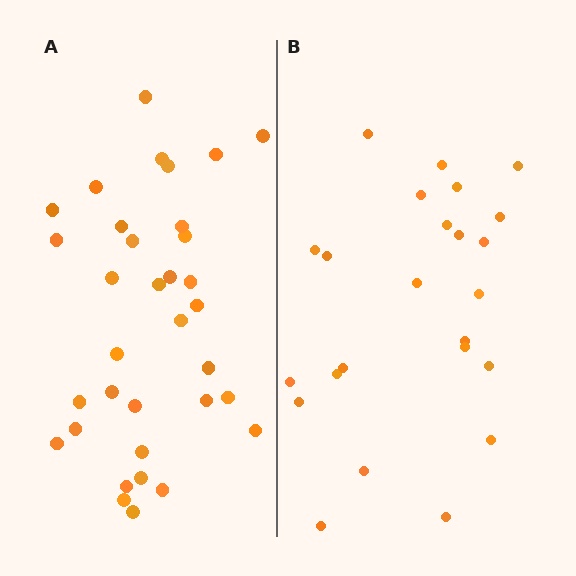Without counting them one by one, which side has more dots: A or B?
Region A (the left region) has more dots.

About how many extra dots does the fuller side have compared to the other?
Region A has roughly 10 or so more dots than region B.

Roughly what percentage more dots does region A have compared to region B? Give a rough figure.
About 40% more.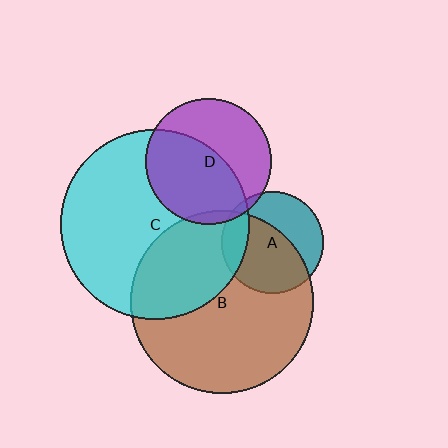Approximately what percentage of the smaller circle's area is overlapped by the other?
Approximately 35%.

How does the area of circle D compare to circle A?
Approximately 1.5 times.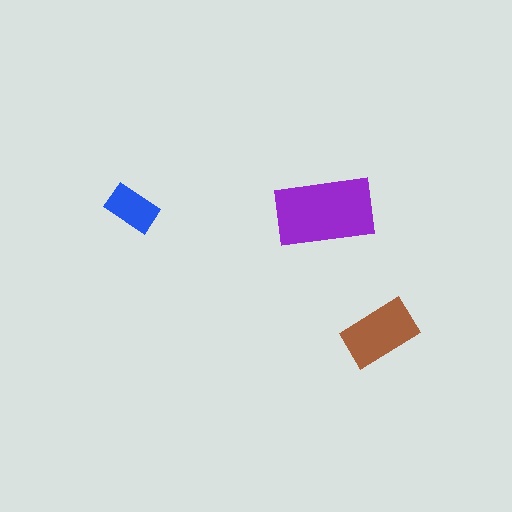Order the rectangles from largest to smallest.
the purple one, the brown one, the blue one.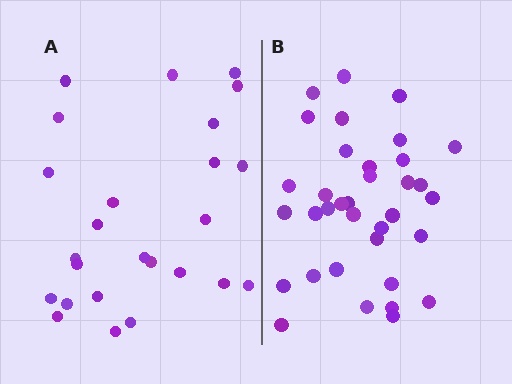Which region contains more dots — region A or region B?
Region B (the right region) has more dots.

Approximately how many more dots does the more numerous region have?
Region B has roughly 10 or so more dots than region A.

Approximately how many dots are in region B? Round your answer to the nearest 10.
About 40 dots. (The exact count is 35, which rounds to 40.)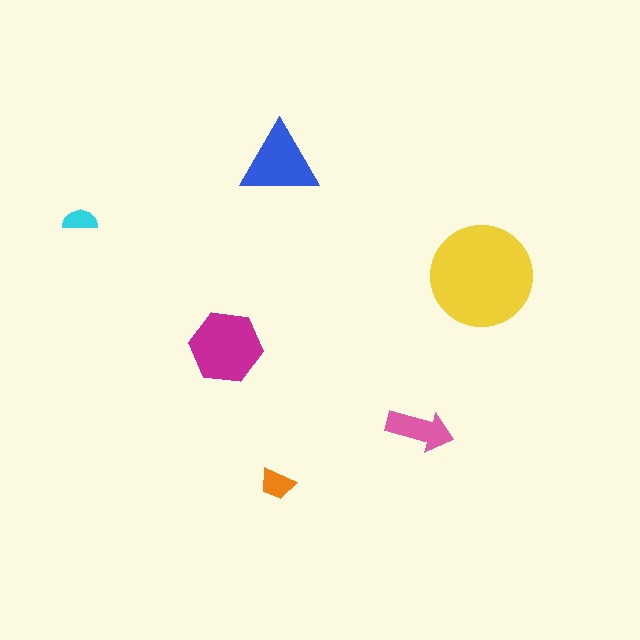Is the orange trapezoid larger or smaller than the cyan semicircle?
Larger.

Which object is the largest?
The yellow circle.